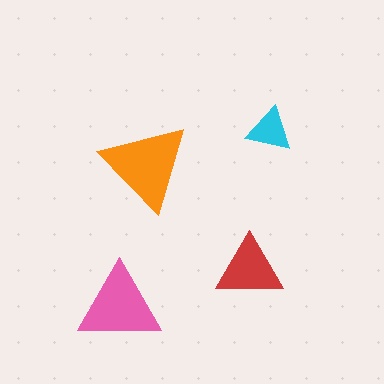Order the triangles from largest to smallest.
the orange one, the pink one, the red one, the cyan one.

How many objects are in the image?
There are 4 objects in the image.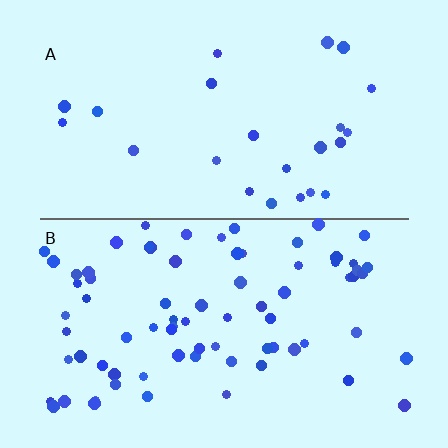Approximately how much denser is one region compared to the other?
Approximately 3.2× — region B over region A.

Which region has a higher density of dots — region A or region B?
B (the bottom).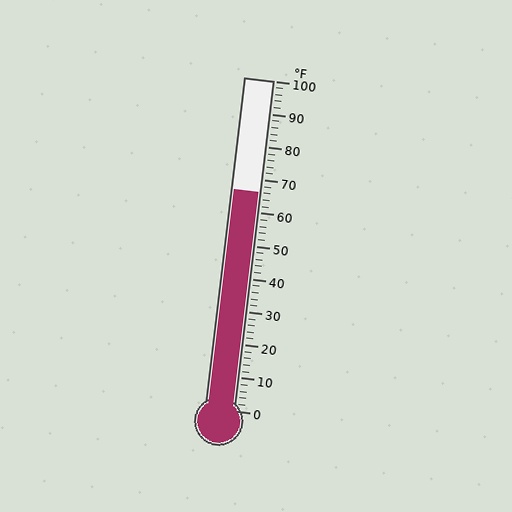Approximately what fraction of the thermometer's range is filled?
The thermometer is filled to approximately 65% of its range.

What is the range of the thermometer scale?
The thermometer scale ranges from 0°F to 100°F.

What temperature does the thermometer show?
The thermometer shows approximately 66°F.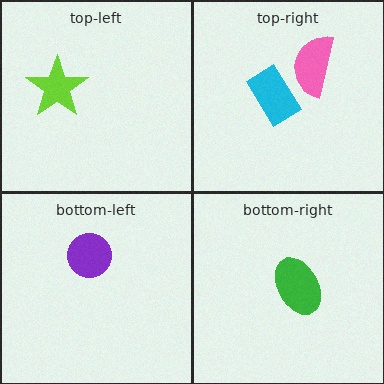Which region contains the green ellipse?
The bottom-right region.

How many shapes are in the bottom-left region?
1.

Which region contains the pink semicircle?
The top-right region.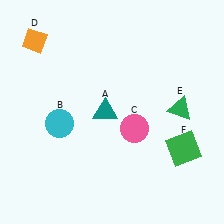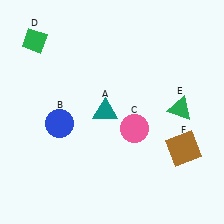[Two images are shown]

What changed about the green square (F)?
In Image 1, F is green. In Image 2, it changed to brown.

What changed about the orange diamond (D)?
In Image 1, D is orange. In Image 2, it changed to green.